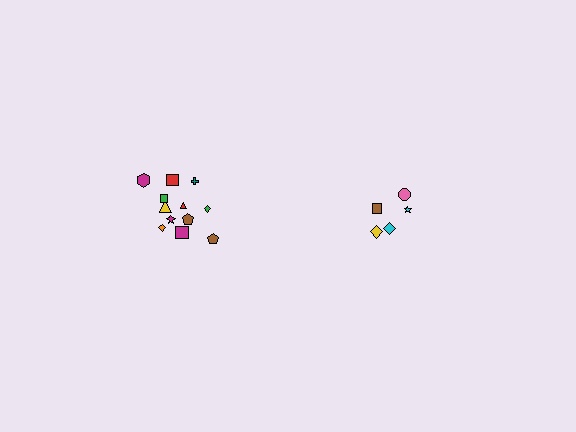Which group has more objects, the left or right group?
The left group.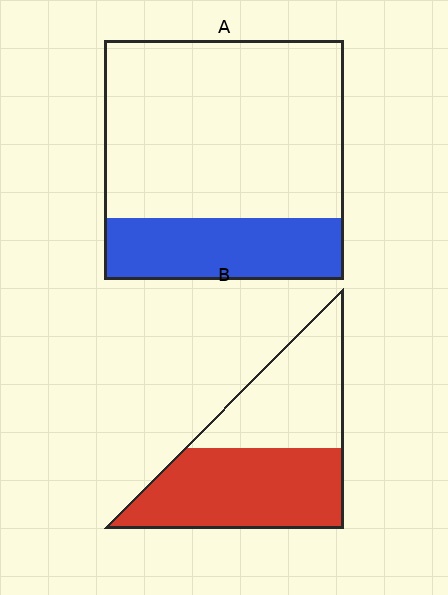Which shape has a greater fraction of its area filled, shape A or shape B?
Shape B.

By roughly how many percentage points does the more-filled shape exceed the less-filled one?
By roughly 30 percentage points (B over A).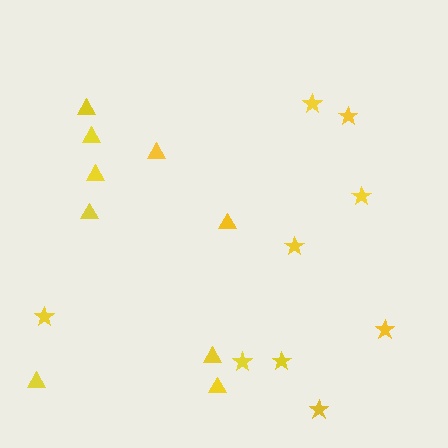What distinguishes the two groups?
There are 2 groups: one group of triangles (9) and one group of stars (9).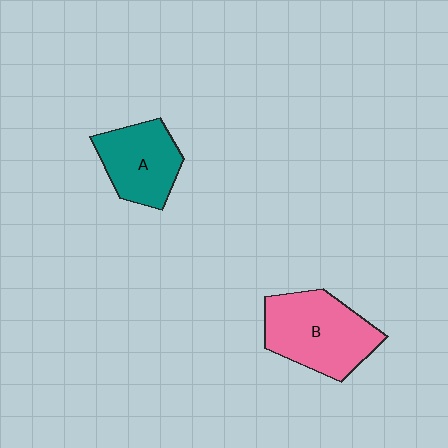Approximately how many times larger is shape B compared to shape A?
Approximately 1.4 times.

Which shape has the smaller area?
Shape A (teal).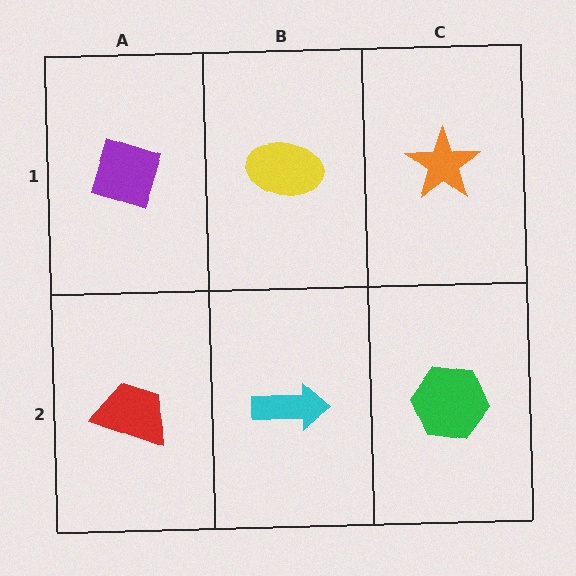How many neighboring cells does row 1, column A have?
2.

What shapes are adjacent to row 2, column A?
A purple diamond (row 1, column A), a cyan arrow (row 2, column B).